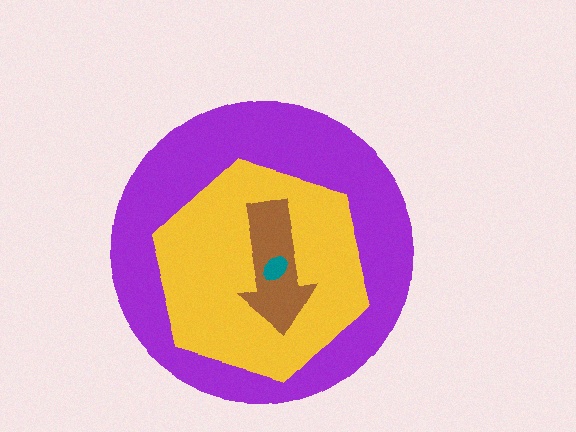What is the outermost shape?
The purple circle.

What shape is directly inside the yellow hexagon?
The brown arrow.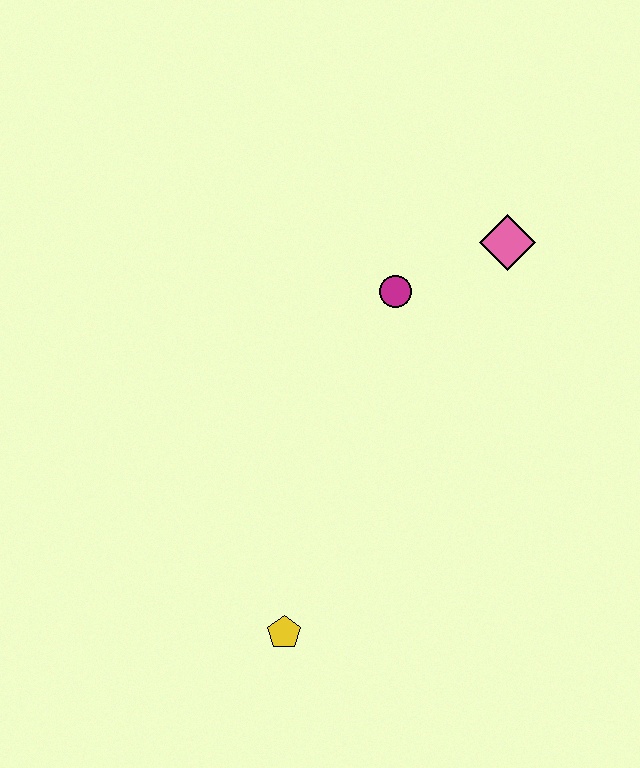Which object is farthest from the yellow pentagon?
The pink diamond is farthest from the yellow pentagon.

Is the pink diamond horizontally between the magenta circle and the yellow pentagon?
No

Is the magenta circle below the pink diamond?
Yes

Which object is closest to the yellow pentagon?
The magenta circle is closest to the yellow pentagon.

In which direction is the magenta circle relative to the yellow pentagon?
The magenta circle is above the yellow pentagon.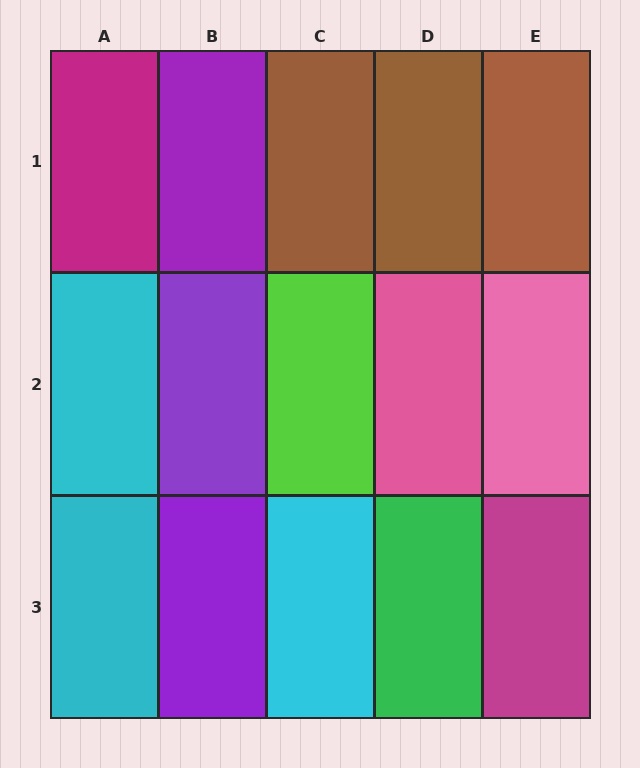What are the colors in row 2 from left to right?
Cyan, purple, lime, pink, pink.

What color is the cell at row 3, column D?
Green.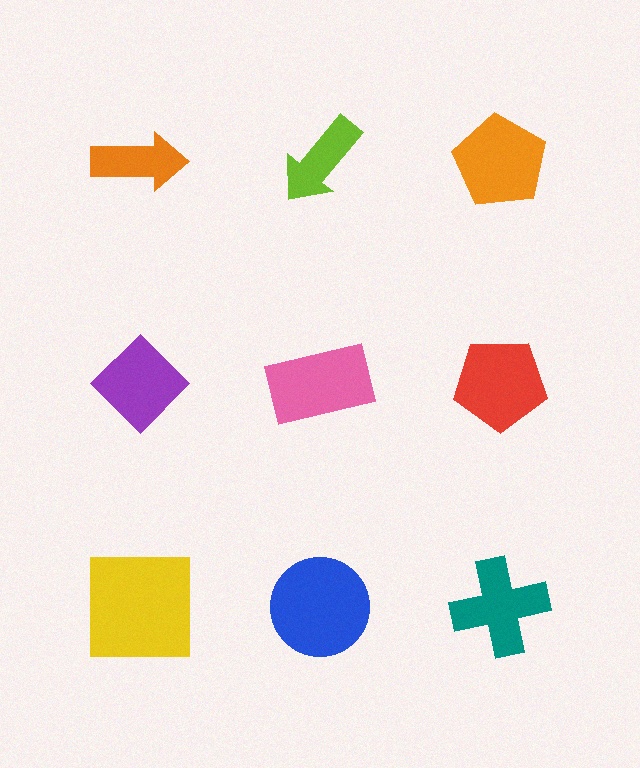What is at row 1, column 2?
A lime arrow.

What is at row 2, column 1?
A purple diamond.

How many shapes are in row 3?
3 shapes.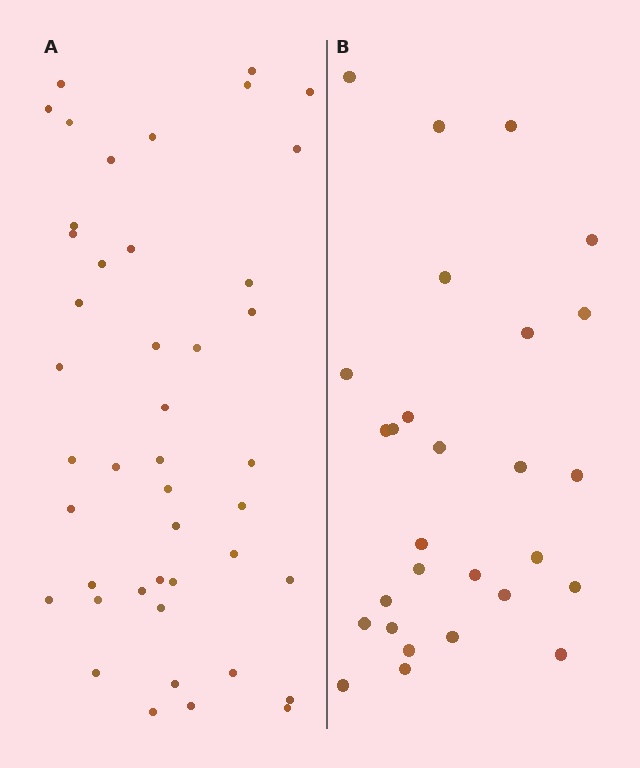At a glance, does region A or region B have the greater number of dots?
Region A (the left region) has more dots.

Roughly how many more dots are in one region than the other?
Region A has approximately 15 more dots than region B.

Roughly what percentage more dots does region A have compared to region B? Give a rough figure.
About 55% more.